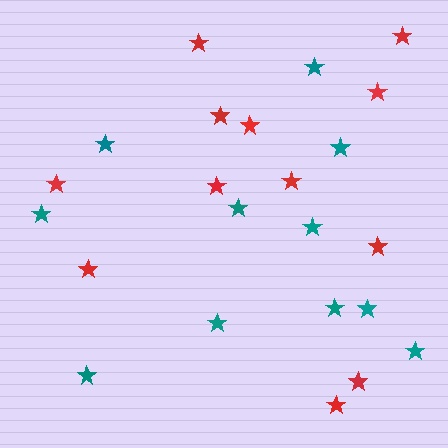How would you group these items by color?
There are 2 groups: one group of red stars (12) and one group of teal stars (11).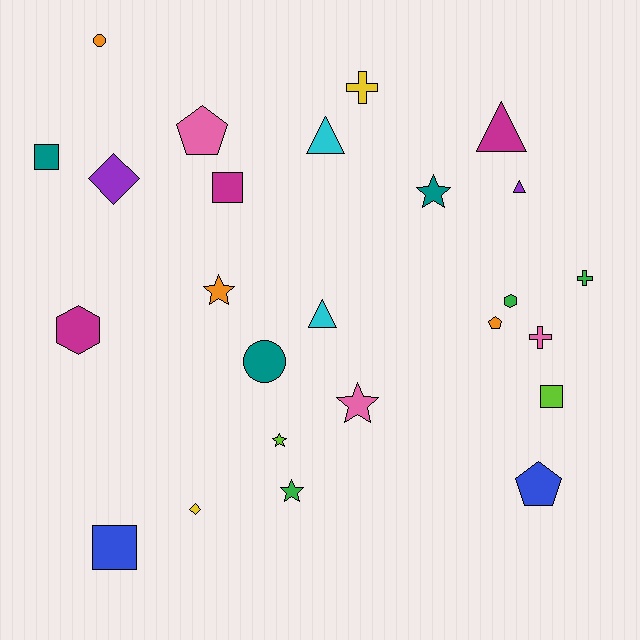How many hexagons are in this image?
There are 2 hexagons.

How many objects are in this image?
There are 25 objects.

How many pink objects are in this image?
There are 3 pink objects.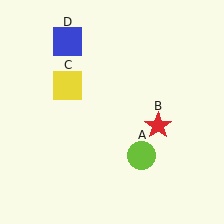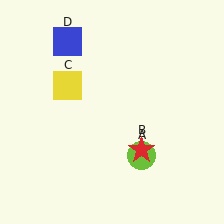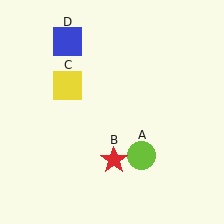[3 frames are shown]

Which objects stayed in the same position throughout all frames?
Lime circle (object A) and yellow square (object C) and blue square (object D) remained stationary.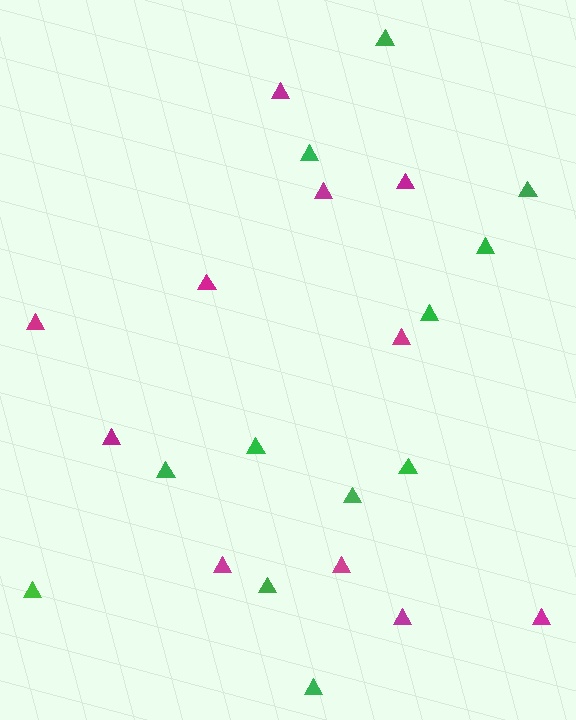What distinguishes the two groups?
There are 2 groups: one group of green triangles (12) and one group of magenta triangles (11).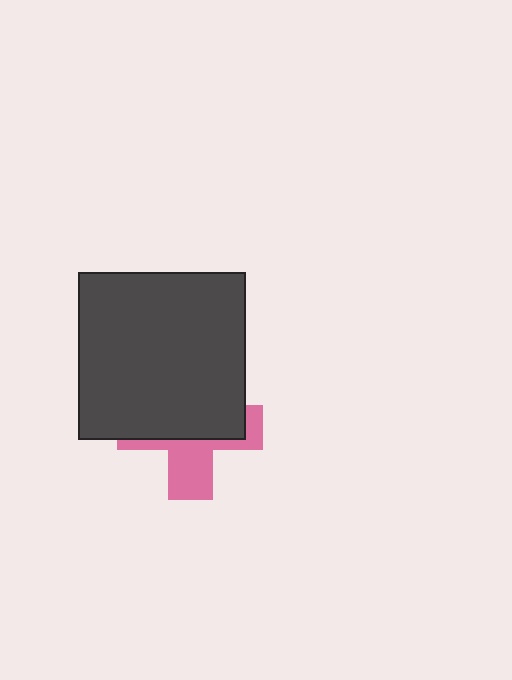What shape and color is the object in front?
The object in front is a dark gray square.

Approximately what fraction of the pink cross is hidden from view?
Roughly 61% of the pink cross is hidden behind the dark gray square.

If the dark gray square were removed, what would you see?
You would see the complete pink cross.